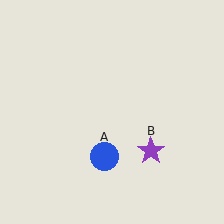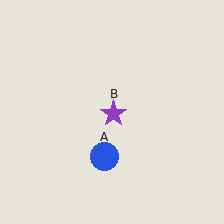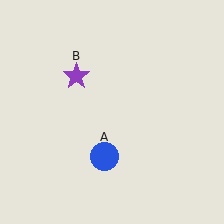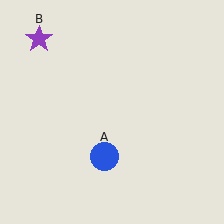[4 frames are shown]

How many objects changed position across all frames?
1 object changed position: purple star (object B).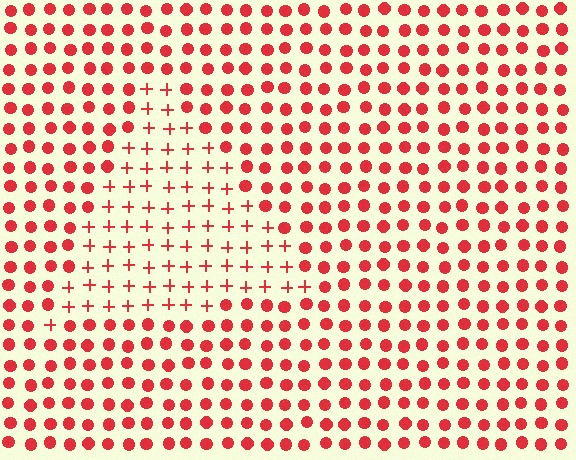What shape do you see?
I see a triangle.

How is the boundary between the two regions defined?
The boundary is defined by a change in element shape: plus signs inside vs. circles outside. All elements share the same color and spacing.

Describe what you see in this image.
The image is filled with small red elements arranged in a uniform grid. A triangle-shaped region contains plus signs, while the surrounding area contains circles. The boundary is defined purely by the change in element shape.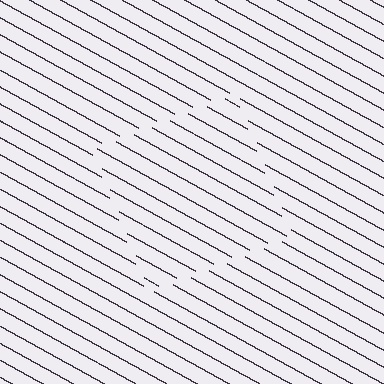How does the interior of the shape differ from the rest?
The interior of the shape contains the same grating, shifted by half a period — the contour is defined by the phase discontinuity where line-ends from the inner and outer gratings abut.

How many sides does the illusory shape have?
4 sides — the line-ends trace a square.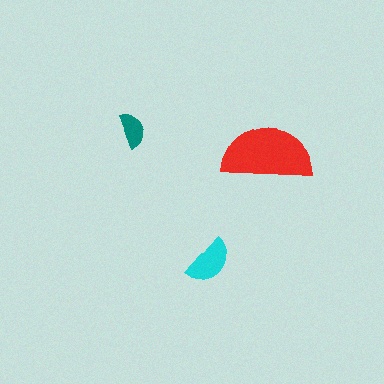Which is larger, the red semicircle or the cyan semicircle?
The red one.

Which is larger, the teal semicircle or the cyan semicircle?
The cyan one.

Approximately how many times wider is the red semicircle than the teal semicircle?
About 2.5 times wider.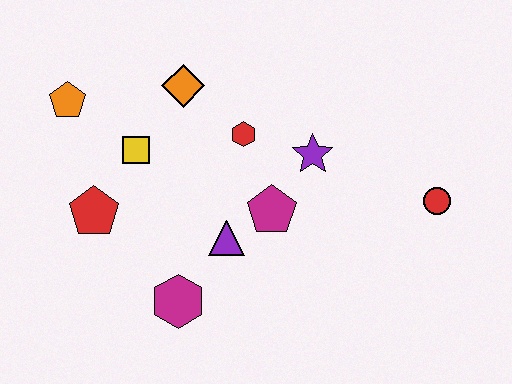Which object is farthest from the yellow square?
The red circle is farthest from the yellow square.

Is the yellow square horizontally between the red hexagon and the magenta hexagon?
No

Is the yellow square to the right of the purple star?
No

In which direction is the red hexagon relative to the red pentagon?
The red hexagon is to the right of the red pentagon.